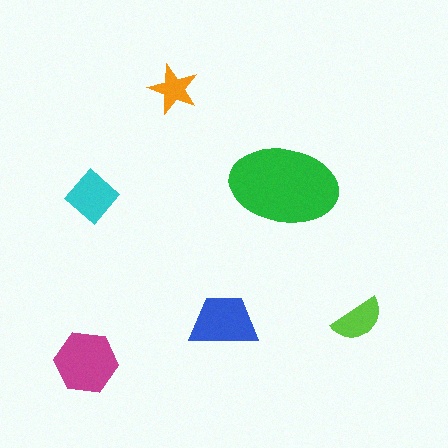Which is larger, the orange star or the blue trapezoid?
The blue trapezoid.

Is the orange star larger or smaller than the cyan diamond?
Smaller.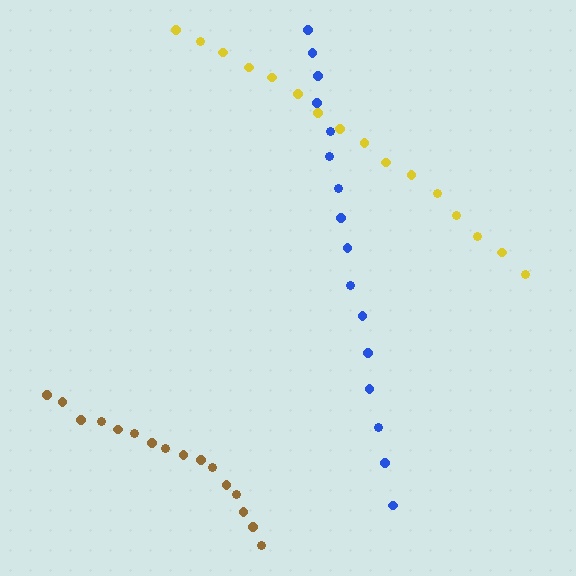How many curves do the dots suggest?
There are 3 distinct paths.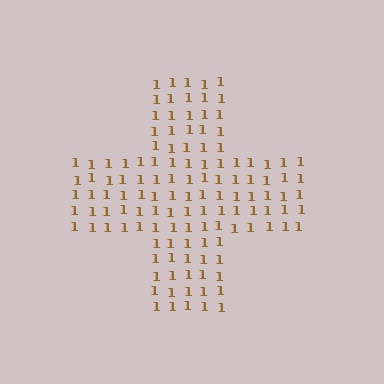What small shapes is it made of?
It is made of small digit 1's.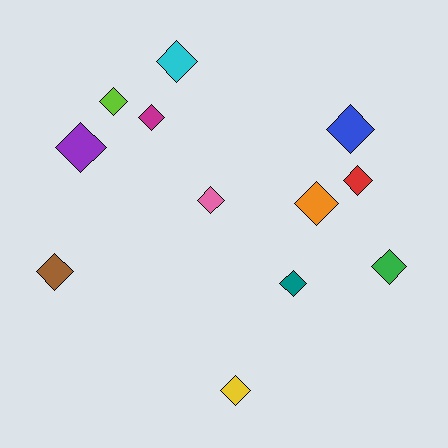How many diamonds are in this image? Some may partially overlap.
There are 12 diamonds.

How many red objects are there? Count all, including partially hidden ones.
There is 1 red object.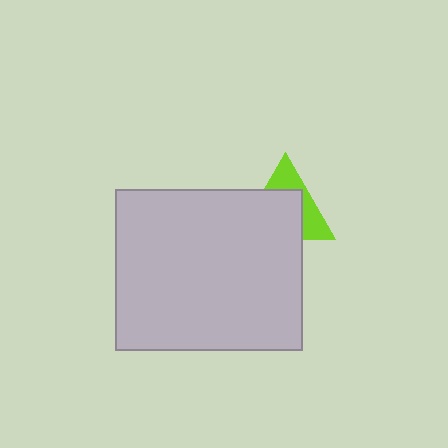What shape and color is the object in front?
The object in front is a light gray rectangle.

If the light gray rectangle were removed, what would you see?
You would see the complete lime triangle.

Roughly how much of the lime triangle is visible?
A small part of it is visible (roughly 39%).